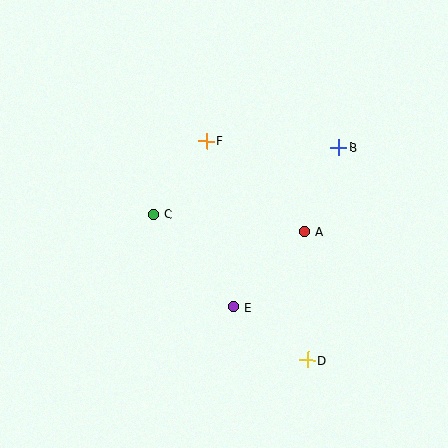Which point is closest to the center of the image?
Point C at (154, 215) is closest to the center.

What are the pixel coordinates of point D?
Point D is at (308, 360).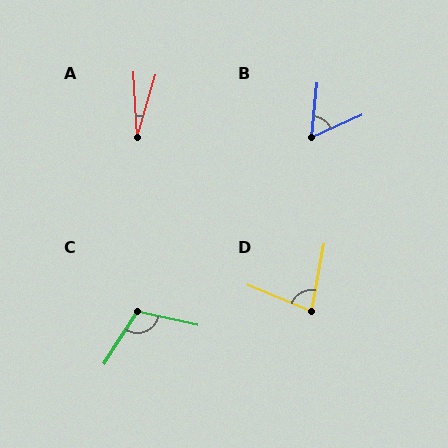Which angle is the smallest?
A, at approximately 20 degrees.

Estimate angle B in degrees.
Approximately 61 degrees.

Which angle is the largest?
C, at approximately 110 degrees.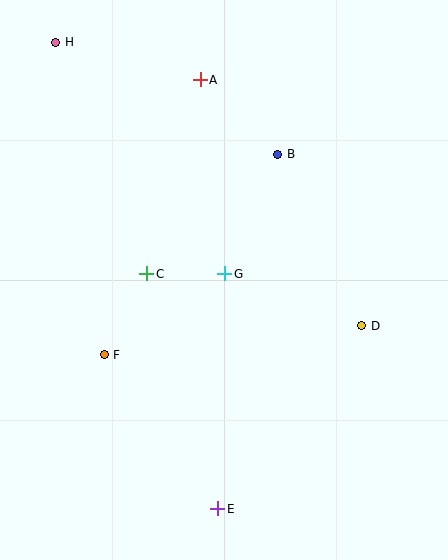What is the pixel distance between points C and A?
The distance between C and A is 201 pixels.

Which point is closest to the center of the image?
Point G at (225, 274) is closest to the center.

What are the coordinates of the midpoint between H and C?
The midpoint between H and C is at (101, 158).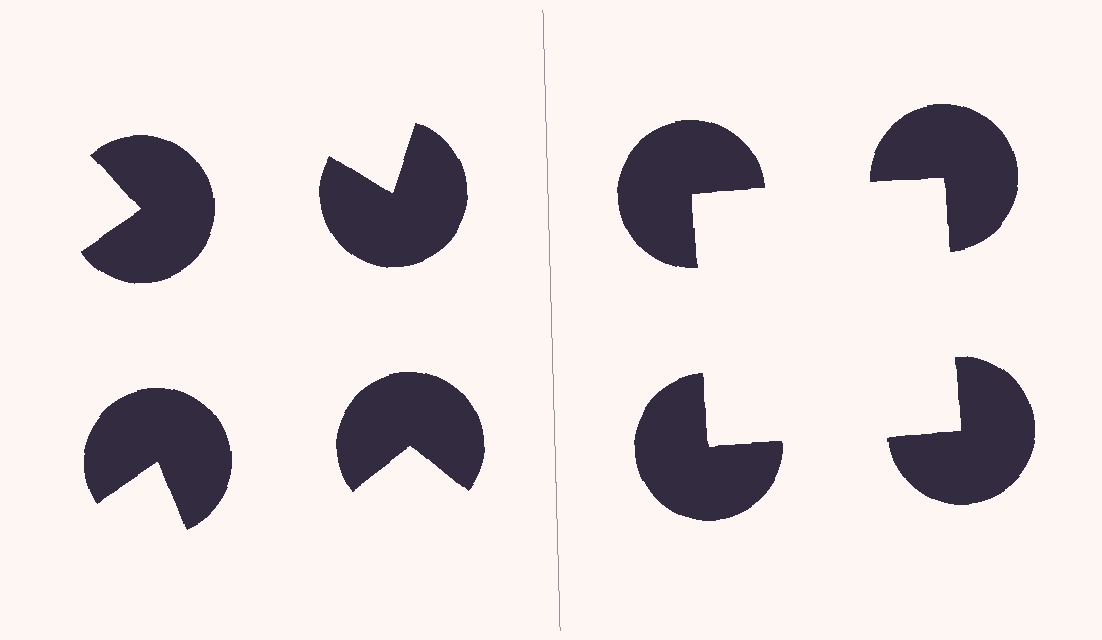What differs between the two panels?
The pac-man discs are positioned identically on both sides; only the wedge orientations differ. On the right they align to a square; on the left they are misaligned.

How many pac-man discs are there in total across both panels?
8 — 4 on each side.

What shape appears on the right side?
An illusory square.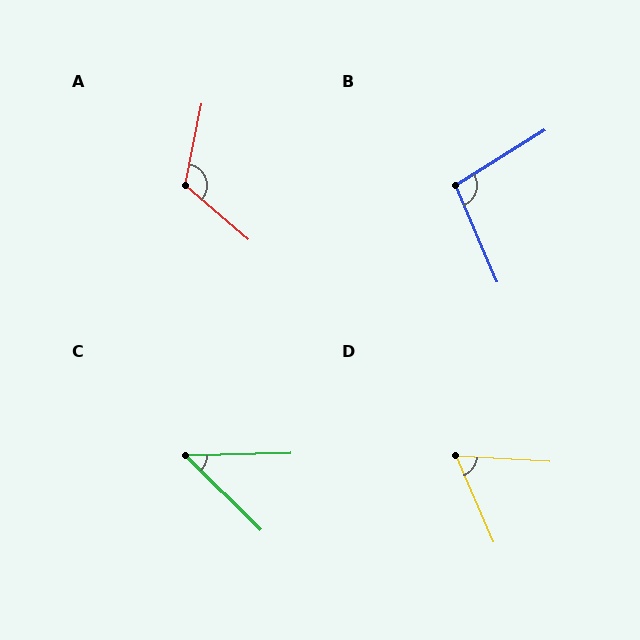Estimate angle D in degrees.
Approximately 63 degrees.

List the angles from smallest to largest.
C (46°), D (63°), B (99°), A (119°).